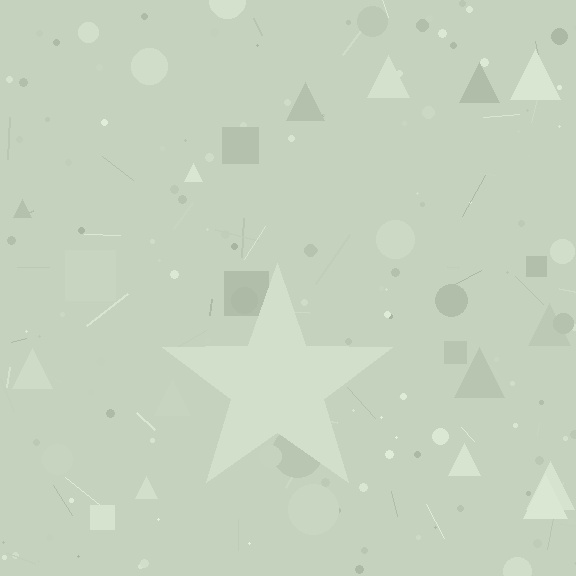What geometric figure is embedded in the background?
A star is embedded in the background.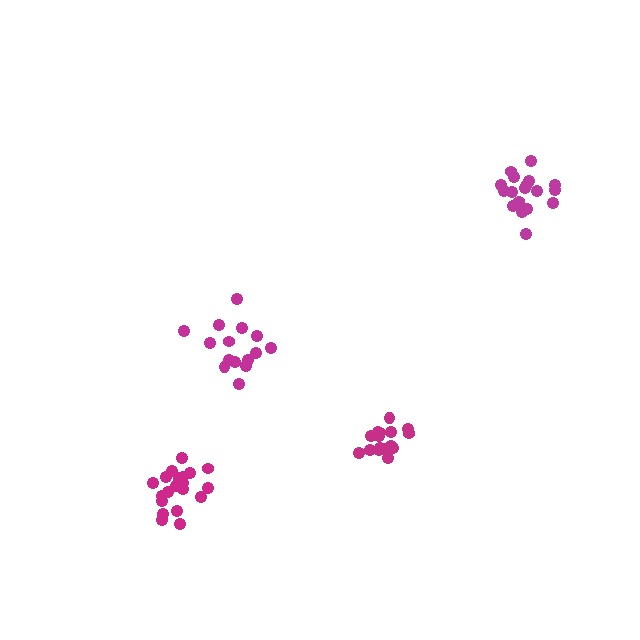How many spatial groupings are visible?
There are 4 spatial groupings.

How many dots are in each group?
Group 1: 18 dots, Group 2: 15 dots, Group 3: 21 dots, Group 4: 17 dots (71 total).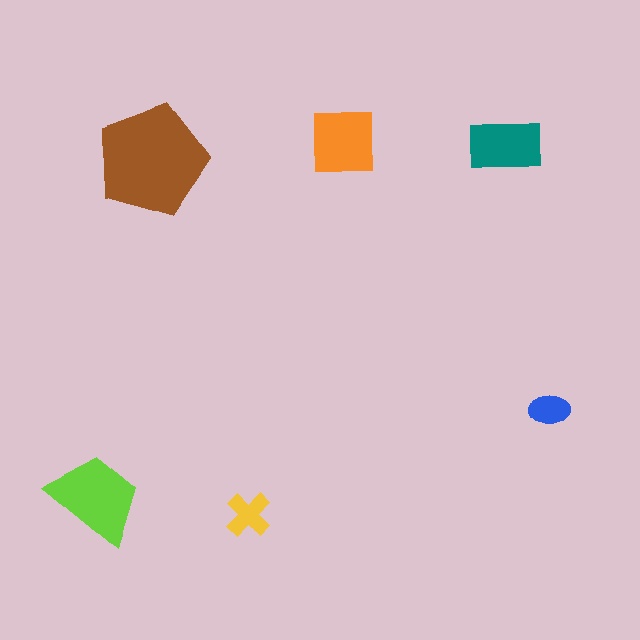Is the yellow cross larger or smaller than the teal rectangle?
Smaller.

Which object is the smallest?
The blue ellipse.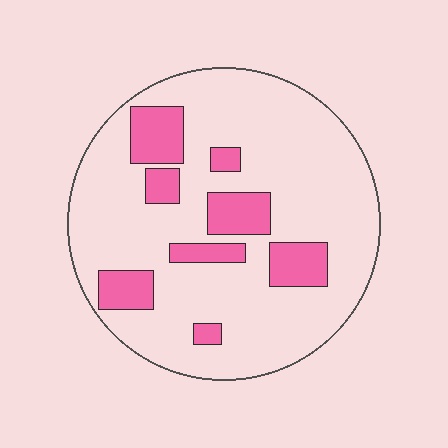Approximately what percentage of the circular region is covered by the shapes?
Approximately 20%.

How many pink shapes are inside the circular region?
8.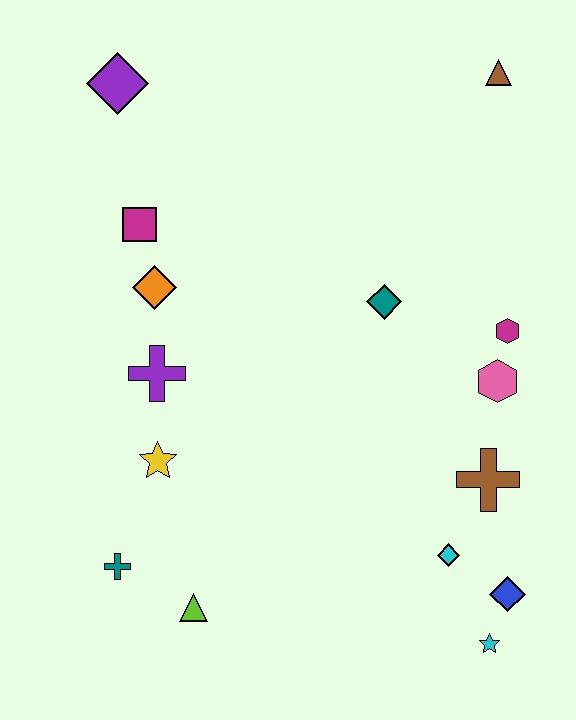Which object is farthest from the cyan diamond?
The purple diamond is farthest from the cyan diamond.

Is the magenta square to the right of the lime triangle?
No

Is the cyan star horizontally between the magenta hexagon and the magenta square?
Yes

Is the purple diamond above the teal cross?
Yes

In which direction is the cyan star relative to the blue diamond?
The cyan star is below the blue diamond.